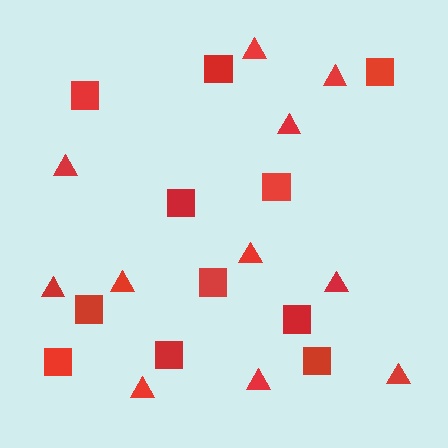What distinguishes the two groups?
There are 2 groups: one group of triangles (11) and one group of squares (11).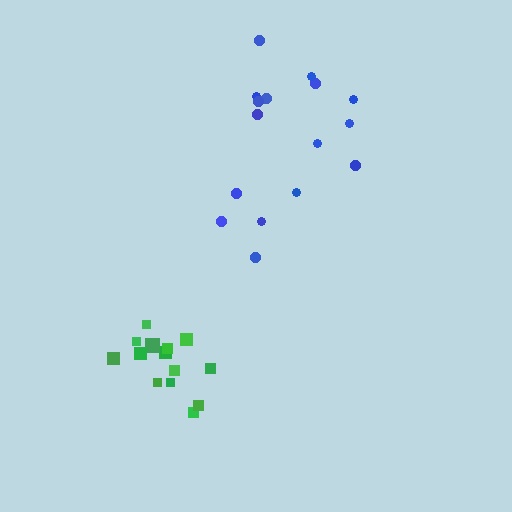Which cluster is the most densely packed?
Green.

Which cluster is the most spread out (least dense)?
Blue.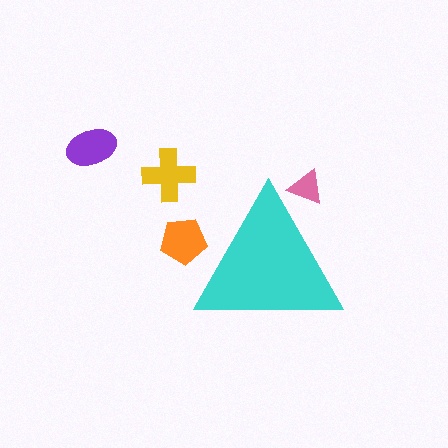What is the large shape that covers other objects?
A cyan triangle.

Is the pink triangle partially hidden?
Yes, the pink triangle is partially hidden behind the cyan triangle.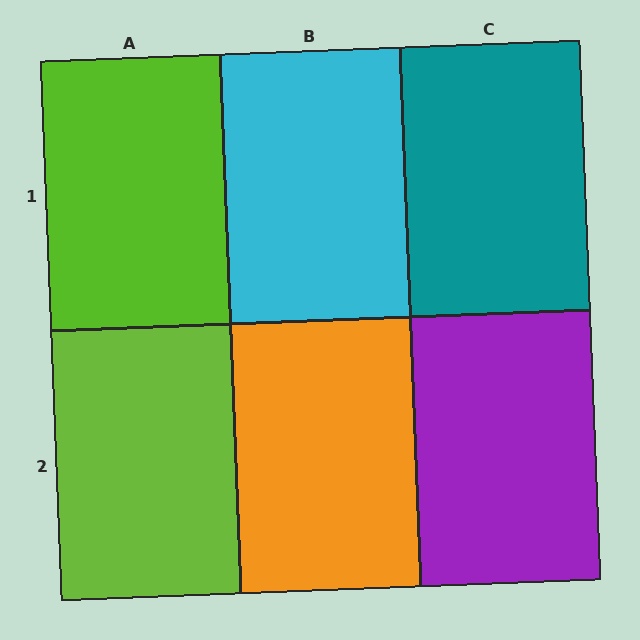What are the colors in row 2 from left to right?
Lime, orange, purple.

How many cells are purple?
1 cell is purple.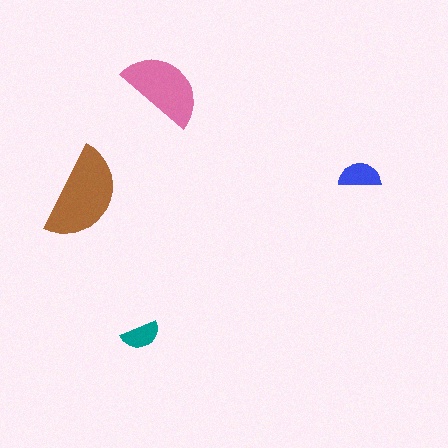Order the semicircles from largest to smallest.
the brown one, the pink one, the blue one, the teal one.